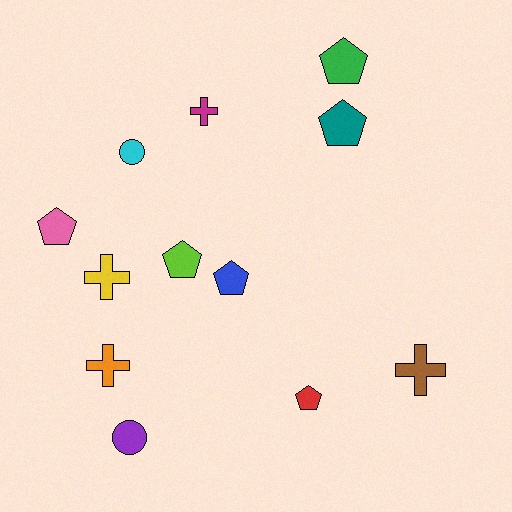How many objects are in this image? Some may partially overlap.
There are 12 objects.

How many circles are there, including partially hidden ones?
There are 2 circles.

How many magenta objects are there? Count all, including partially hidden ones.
There is 1 magenta object.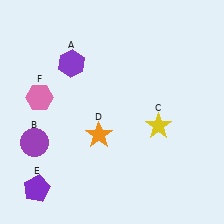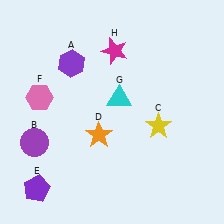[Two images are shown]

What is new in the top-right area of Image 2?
A magenta star (H) was added in the top-right area of Image 2.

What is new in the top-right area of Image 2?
A cyan triangle (G) was added in the top-right area of Image 2.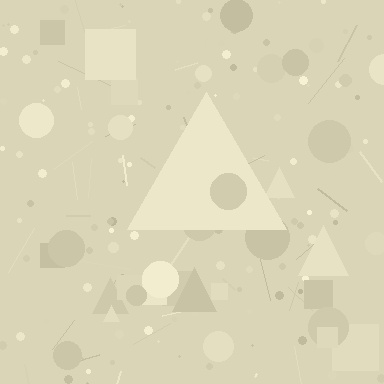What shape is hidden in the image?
A triangle is hidden in the image.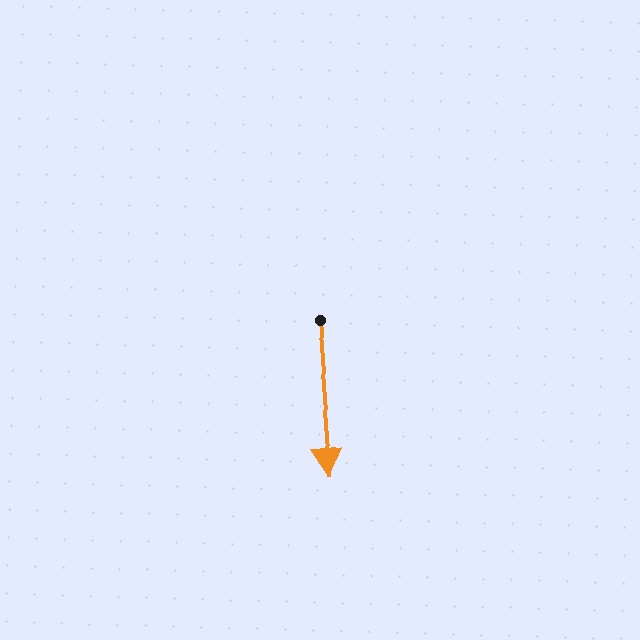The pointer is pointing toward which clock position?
Roughly 6 o'clock.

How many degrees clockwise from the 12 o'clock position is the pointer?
Approximately 175 degrees.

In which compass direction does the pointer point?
South.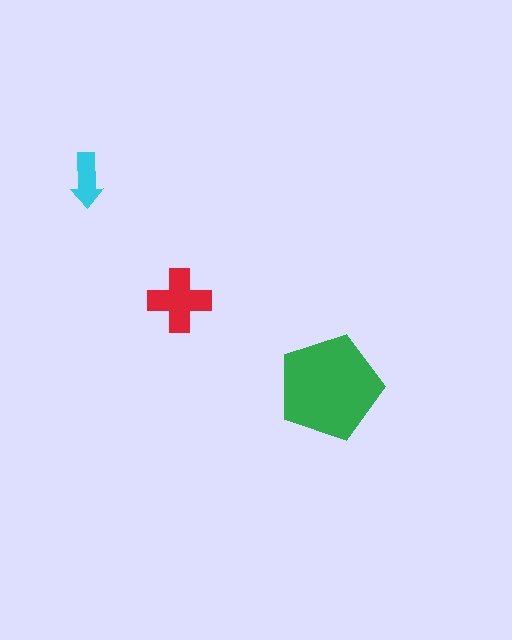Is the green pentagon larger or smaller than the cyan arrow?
Larger.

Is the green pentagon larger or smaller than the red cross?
Larger.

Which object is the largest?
The green pentagon.